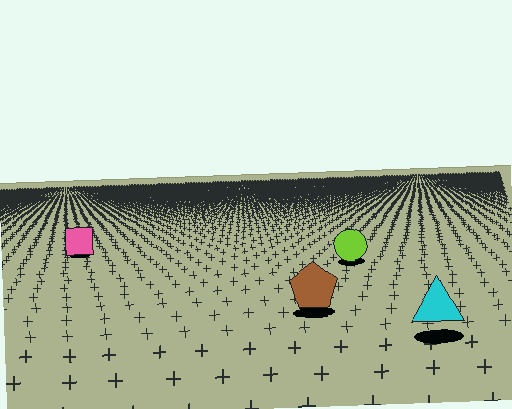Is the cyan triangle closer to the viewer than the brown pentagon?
Yes. The cyan triangle is closer — you can tell from the texture gradient: the ground texture is coarser near it.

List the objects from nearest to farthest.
From nearest to farthest: the cyan triangle, the brown pentagon, the lime circle, the pink square.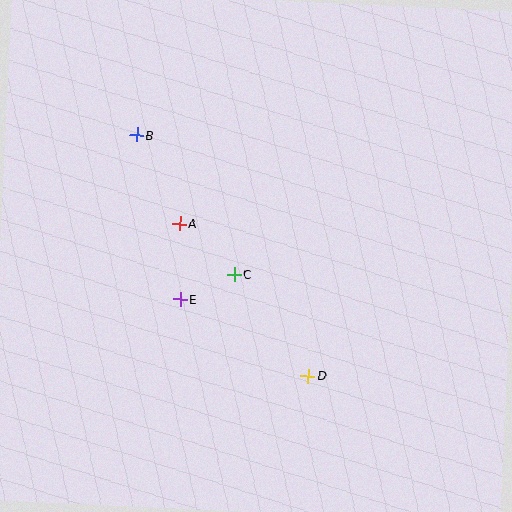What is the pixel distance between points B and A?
The distance between B and A is 98 pixels.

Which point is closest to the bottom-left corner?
Point E is closest to the bottom-left corner.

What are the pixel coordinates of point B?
Point B is at (137, 135).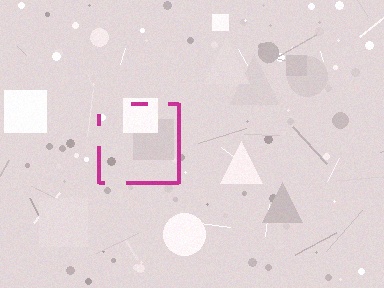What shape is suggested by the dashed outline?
The dashed outline suggests a square.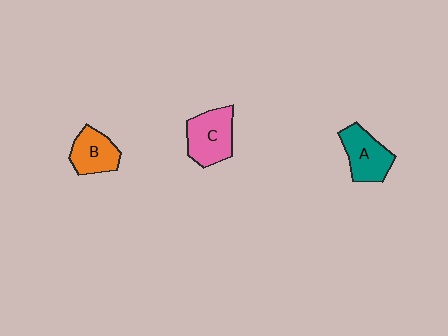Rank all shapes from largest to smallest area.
From largest to smallest: C (pink), A (teal), B (orange).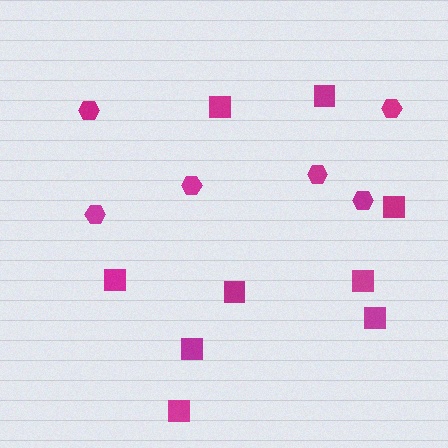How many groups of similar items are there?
There are 2 groups: one group of squares (9) and one group of hexagons (6).